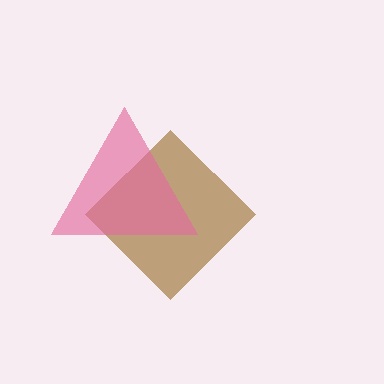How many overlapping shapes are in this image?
There are 2 overlapping shapes in the image.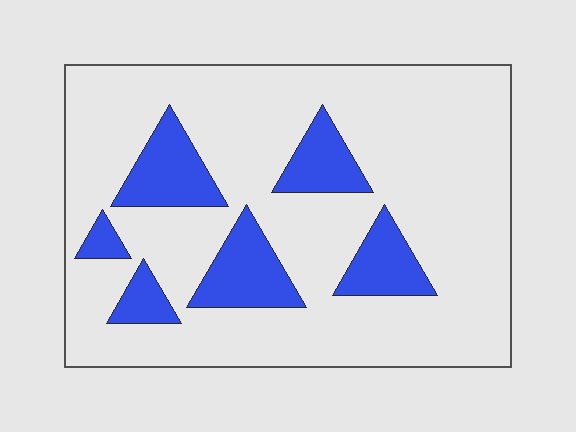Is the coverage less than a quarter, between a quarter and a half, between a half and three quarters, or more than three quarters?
Less than a quarter.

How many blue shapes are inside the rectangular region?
6.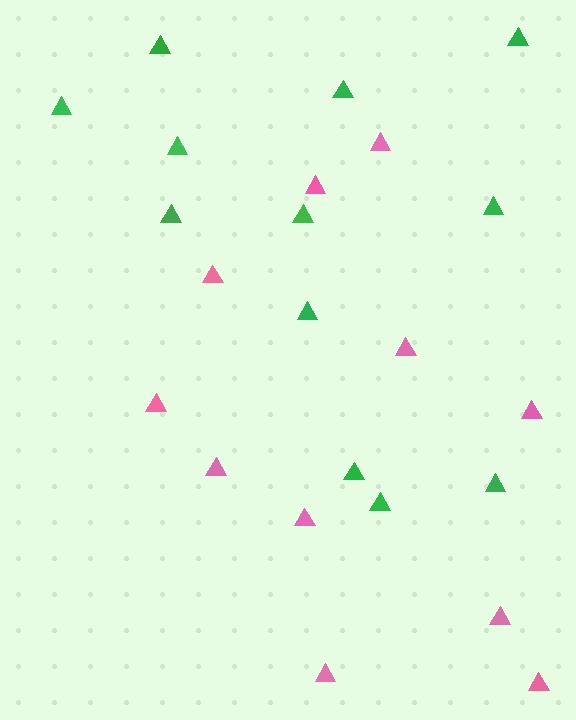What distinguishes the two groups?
There are 2 groups: one group of green triangles (12) and one group of pink triangles (11).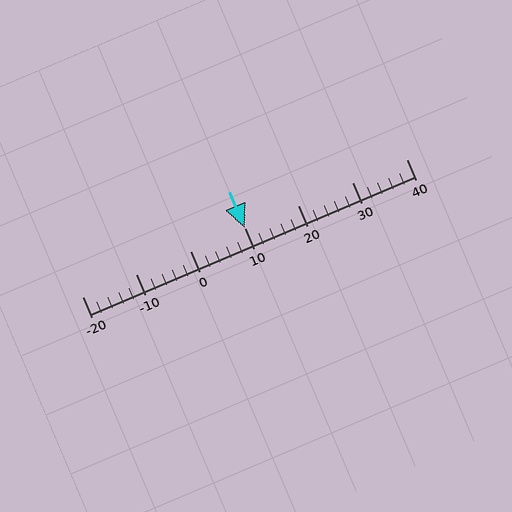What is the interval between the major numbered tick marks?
The major tick marks are spaced 10 units apart.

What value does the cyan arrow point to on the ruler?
The cyan arrow points to approximately 10.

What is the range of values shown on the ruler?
The ruler shows values from -20 to 40.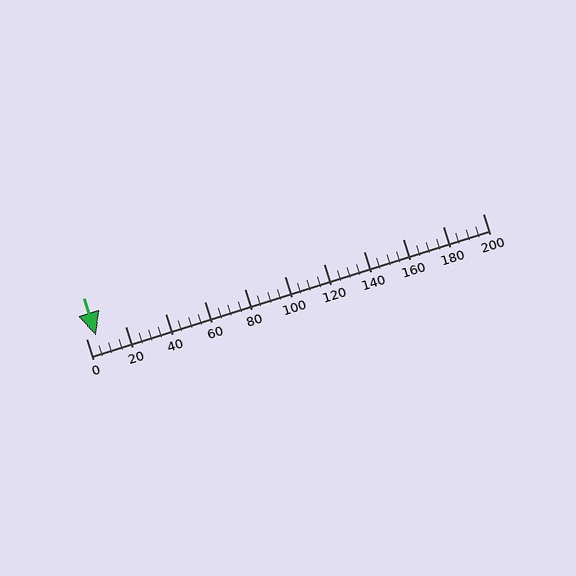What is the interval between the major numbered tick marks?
The major tick marks are spaced 20 units apart.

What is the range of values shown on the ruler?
The ruler shows values from 0 to 200.